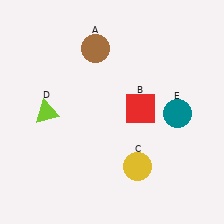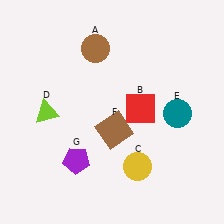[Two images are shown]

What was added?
A brown square (F), a purple pentagon (G) were added in Image 2.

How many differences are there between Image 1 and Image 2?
There are 2 differences between the two images.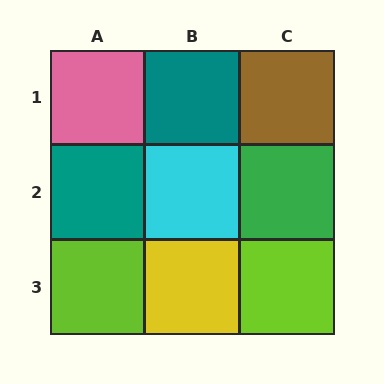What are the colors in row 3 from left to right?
Lime, yellow, lime.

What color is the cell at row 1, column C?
Brown.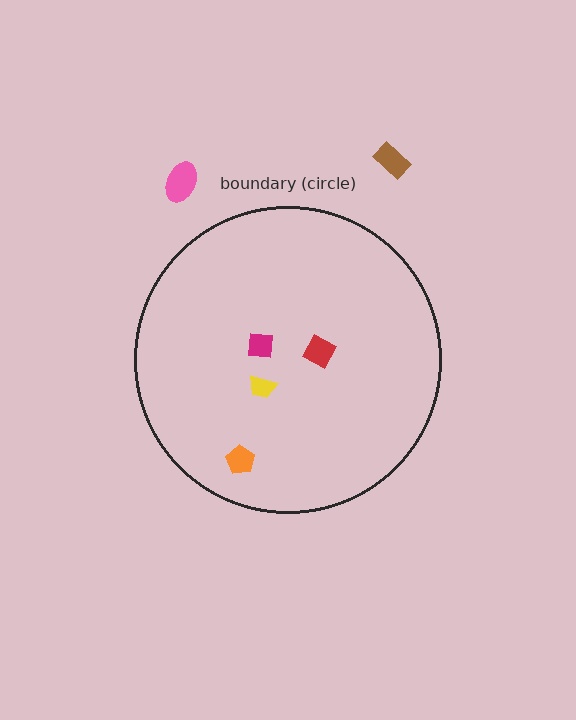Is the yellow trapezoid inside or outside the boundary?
Inside.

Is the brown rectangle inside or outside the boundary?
Outside.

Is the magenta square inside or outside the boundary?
Inside.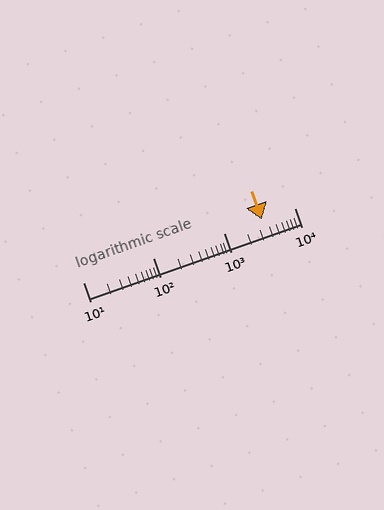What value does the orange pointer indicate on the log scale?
The pointer indicates approximately 3500.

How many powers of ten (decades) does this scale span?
The scale spans 3 decades, from 10 to 10000.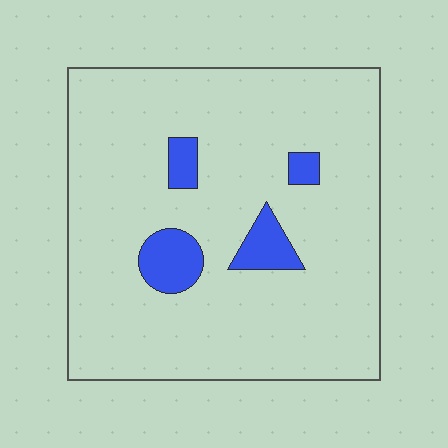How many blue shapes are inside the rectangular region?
4.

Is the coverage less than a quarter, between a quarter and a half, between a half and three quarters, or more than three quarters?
Less than a quarter.